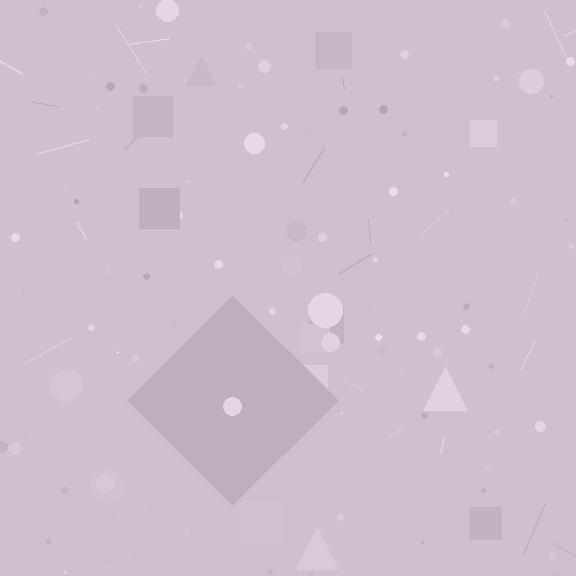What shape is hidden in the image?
A diamond is hidden in the image.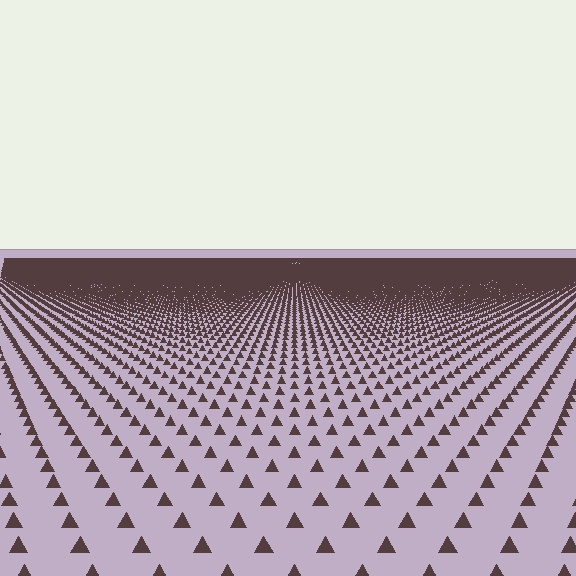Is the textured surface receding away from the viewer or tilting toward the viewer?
The surface is receding away from the viewer. Texture elements get smaller and denser toward the top.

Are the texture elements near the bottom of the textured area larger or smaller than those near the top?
Larger. Near the bottom, elements are closer to the viewer and appear at a bigger on-screen size.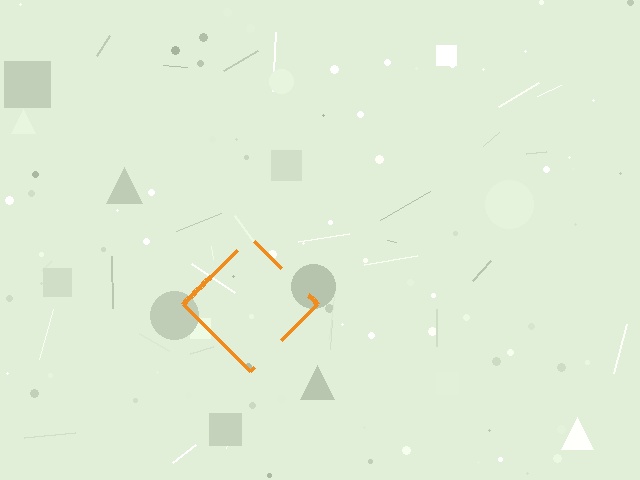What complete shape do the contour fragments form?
The contour fragments form a diamond.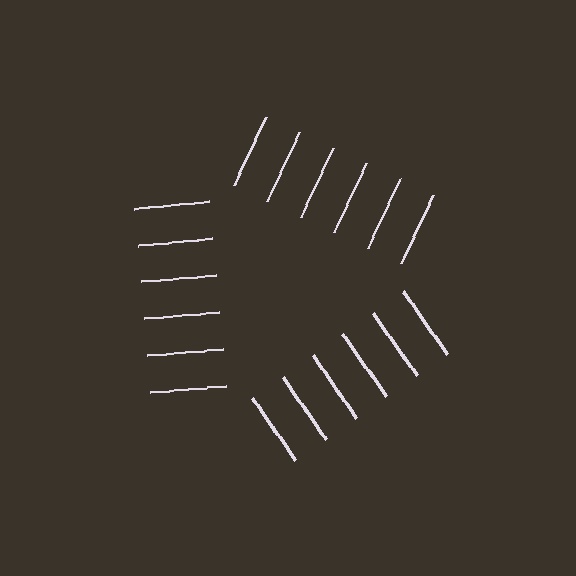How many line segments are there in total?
18 — 6 along each of the 3 edges.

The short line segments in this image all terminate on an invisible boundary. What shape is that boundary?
An illusory triangle — the line segments terminate on its edges but no continuous stroke is drawn.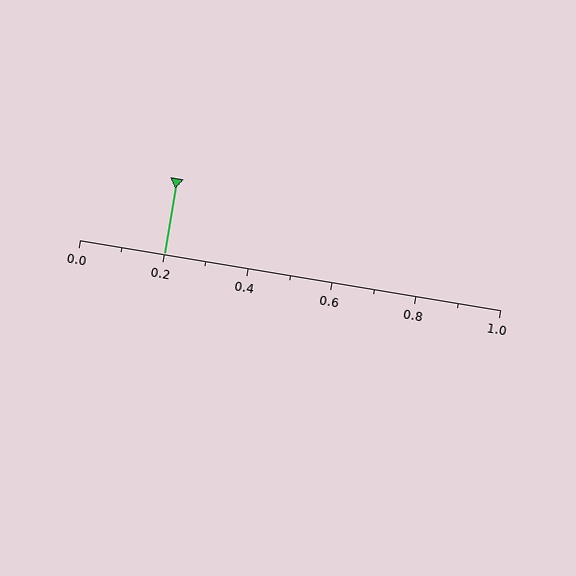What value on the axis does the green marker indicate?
The marker indicates approximately 0.2.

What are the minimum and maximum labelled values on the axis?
The axis runs from 0.0 to 1.0.